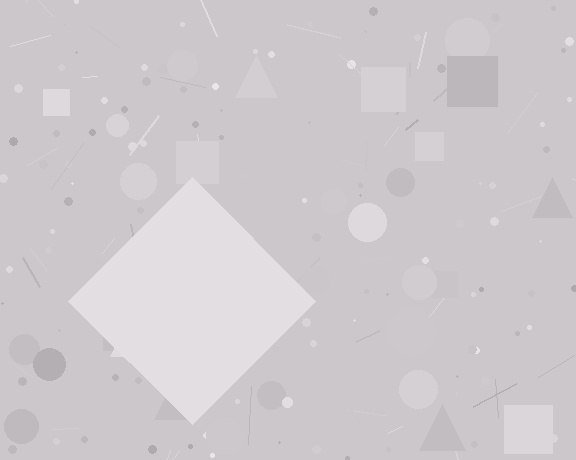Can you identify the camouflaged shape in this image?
The camouflaged shape is a diamond.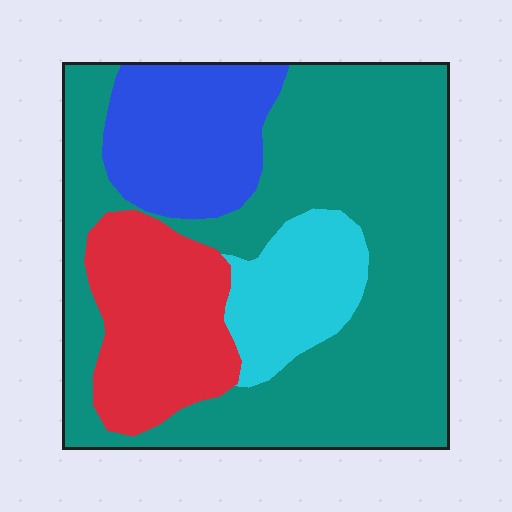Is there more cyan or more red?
Red.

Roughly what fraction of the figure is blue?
Blue covers about 15% of the figure.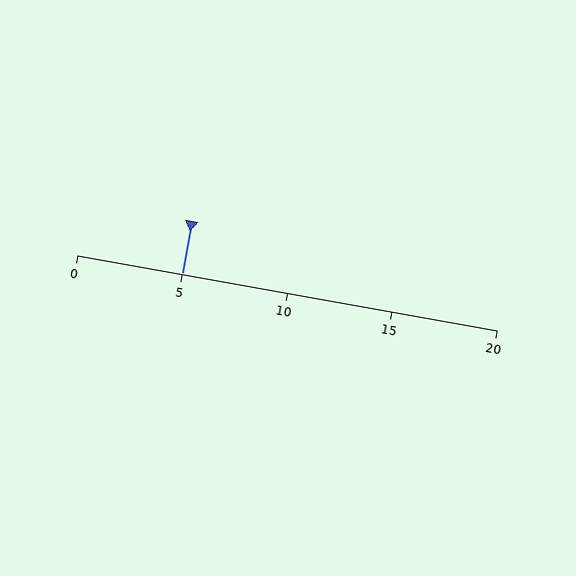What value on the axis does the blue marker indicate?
The marker indicates approximately 5.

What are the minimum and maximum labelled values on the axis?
The axis runs from 0 to 20.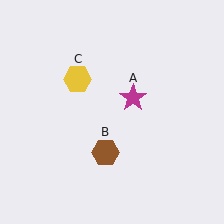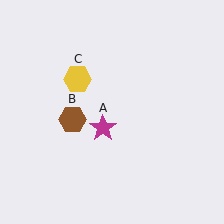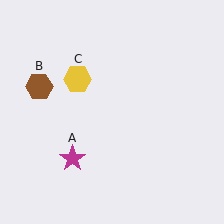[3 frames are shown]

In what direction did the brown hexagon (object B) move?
The brown hexagon (object B) moved up and to the left.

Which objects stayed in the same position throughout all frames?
Yellow hexagon (object C) remained stationary.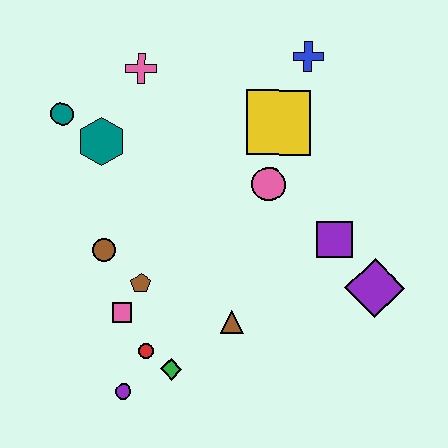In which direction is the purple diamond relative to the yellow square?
The purple diamond is below the yellow square.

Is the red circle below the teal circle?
Yes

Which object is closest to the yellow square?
The pink circle is closest to the yellow square.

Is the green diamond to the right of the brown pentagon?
Yes